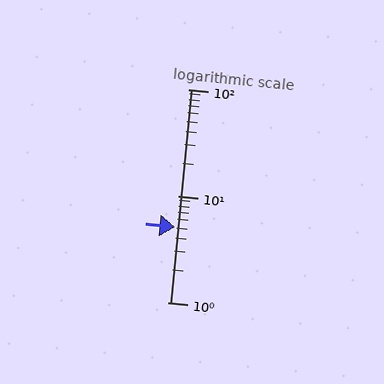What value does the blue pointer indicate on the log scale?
The pointer indicates approximately 5.1.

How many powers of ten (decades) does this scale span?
The scale spans 2 decades, from 1 to 100.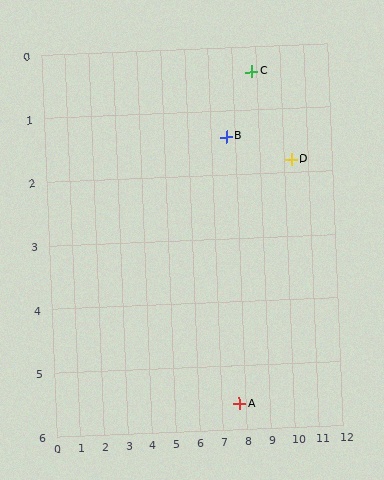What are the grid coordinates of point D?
Point D is at approximately (10.3, 1.8).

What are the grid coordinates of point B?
Point B is at approximately (7.6, 1.4).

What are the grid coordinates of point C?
Point C is at approximately (8.8, 0.4).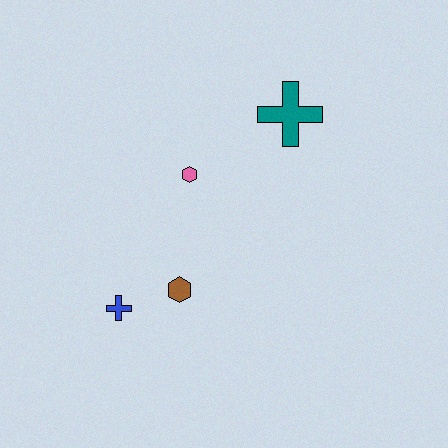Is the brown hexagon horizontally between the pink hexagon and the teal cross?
No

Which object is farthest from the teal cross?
The blue cross is farthest from the teal cross.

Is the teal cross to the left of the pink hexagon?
No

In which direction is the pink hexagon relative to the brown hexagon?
The pink hexagon is above the brown hexagon.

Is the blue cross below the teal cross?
Yes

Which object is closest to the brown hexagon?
The blue cross is closest to the brown hexagon.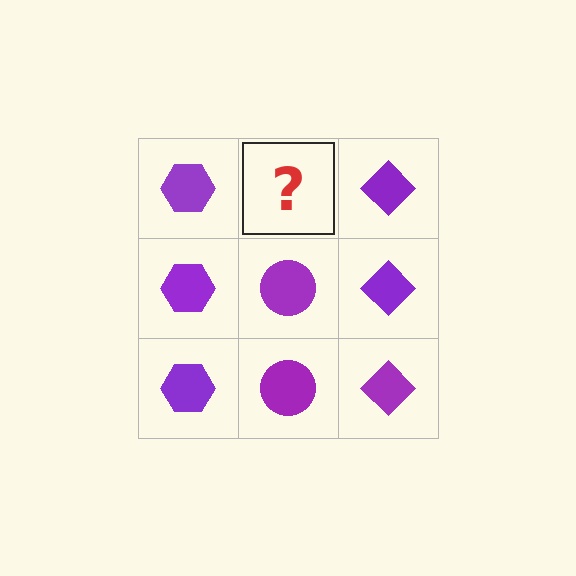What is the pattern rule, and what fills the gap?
The rule is that each column has a consistent shape. The gap should be filled with a purple circle.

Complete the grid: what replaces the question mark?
The question mark should be replaced with a purple circle.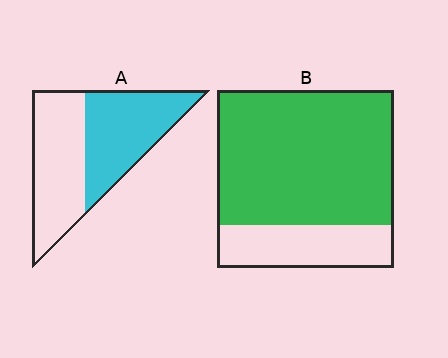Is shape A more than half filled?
Roughly half.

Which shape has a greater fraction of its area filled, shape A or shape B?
Shape B.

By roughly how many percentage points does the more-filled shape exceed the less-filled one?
By roughly 25 percentage points (B over A).